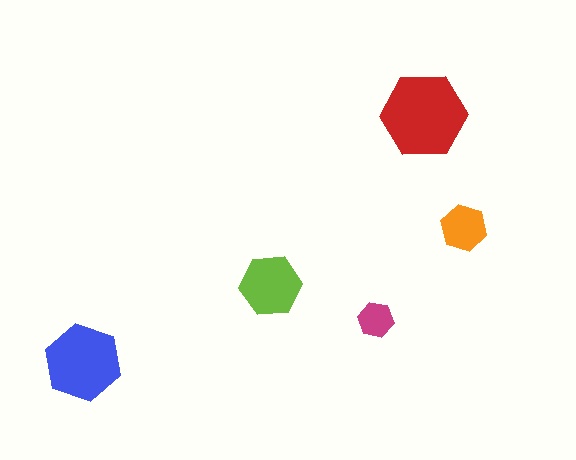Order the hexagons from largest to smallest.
the red one, the blue one, the lime one, the orange one, the magenta one.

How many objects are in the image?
There are 5 objects in the image.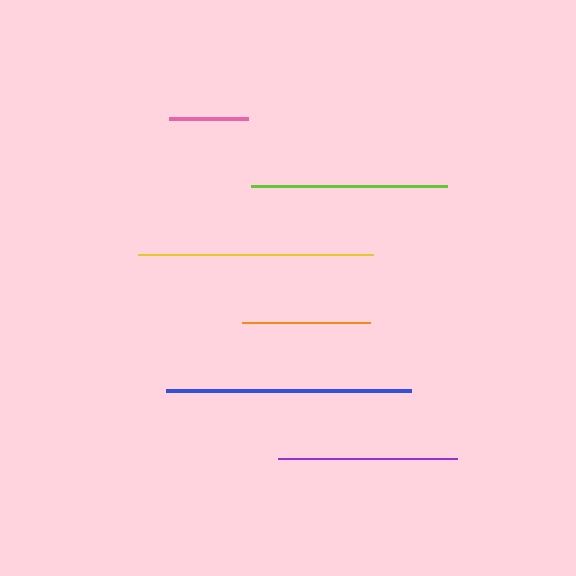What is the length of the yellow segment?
The yellow segment is approximately 235 pixels long.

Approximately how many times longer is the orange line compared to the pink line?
The orange line is approximately 1.6 times the length of the pink line.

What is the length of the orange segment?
The orange segment is approximately 128 pixels long.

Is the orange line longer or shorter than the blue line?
The blue line is longer than the orange line.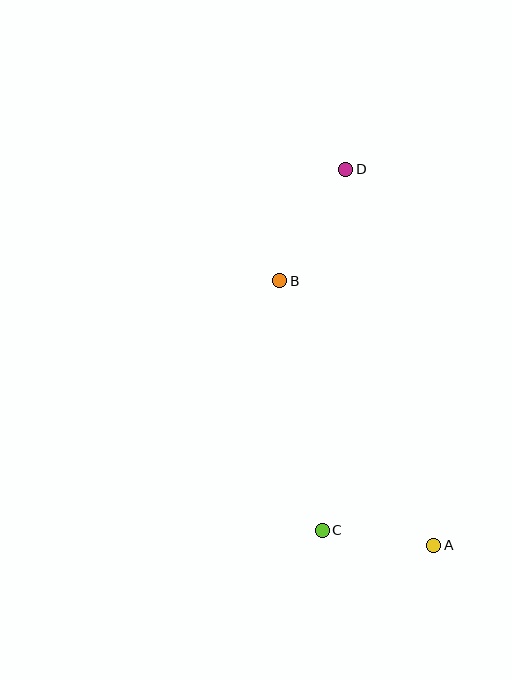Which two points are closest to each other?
Points A and C are closest to each other.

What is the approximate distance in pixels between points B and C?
The distance between B and C is approximately 253 pixels.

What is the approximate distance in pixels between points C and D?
The distance between C and D is approximately 362 pixels.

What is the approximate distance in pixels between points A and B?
The distance between A and B is approximately 306 pixels.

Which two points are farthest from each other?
Points A and D are farthest from each other.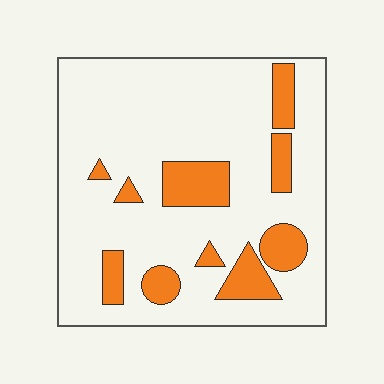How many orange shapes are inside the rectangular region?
10.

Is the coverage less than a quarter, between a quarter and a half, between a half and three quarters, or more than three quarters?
Less than a quarter.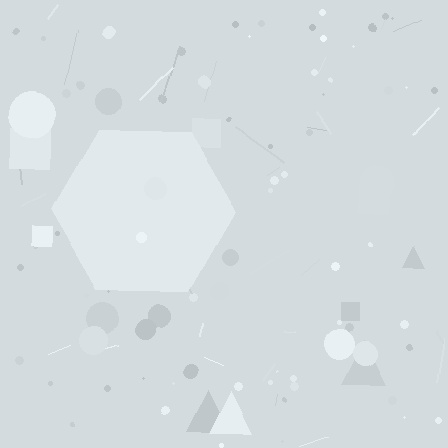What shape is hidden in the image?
A hexagon is hidden in the image.